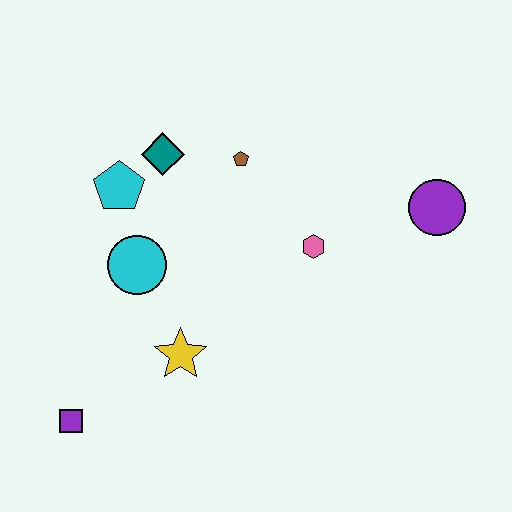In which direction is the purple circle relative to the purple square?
The purple circle is to the right of the purple square.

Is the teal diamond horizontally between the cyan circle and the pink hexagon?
Yes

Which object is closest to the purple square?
The yellow star is closest to the purple square.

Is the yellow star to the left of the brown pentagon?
Yes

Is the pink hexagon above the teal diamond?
No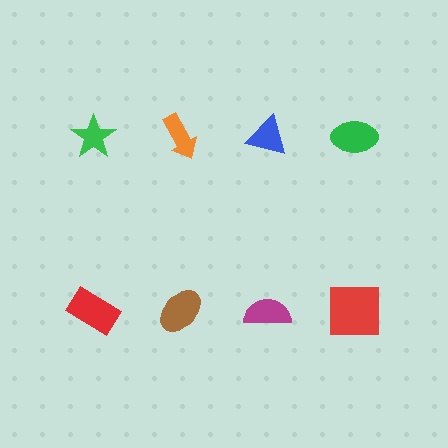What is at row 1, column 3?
A blue triangle.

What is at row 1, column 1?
A green star.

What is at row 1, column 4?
A green ellipse.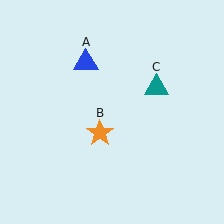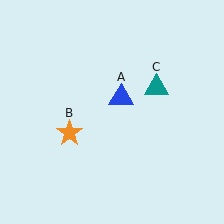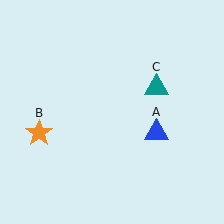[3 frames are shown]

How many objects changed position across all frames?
2 objects changed position: blue triangle (object A), orange star (object B).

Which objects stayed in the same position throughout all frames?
Teal triangle (object C) remained stationary.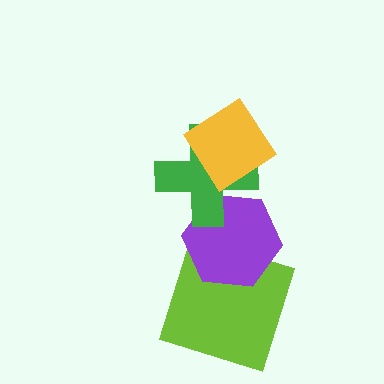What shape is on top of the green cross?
The yellow diamond is on top of the green cross.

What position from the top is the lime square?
The lime square is 4th from the top.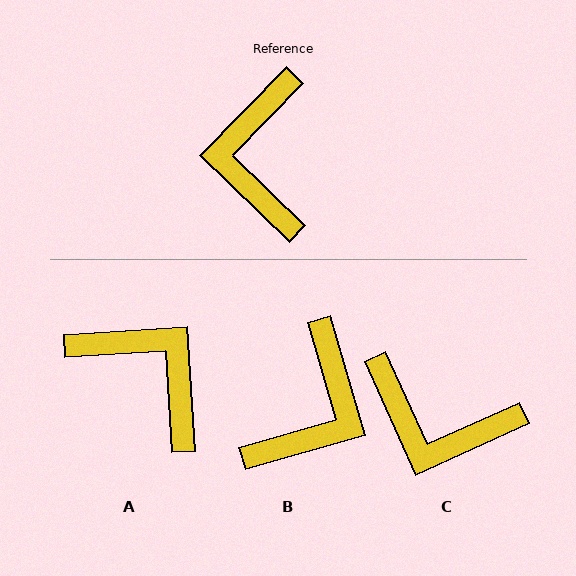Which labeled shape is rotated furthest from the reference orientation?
B, about 150 degrees away.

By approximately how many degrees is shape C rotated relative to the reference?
Approximately 69 degrees counter-clockwise.